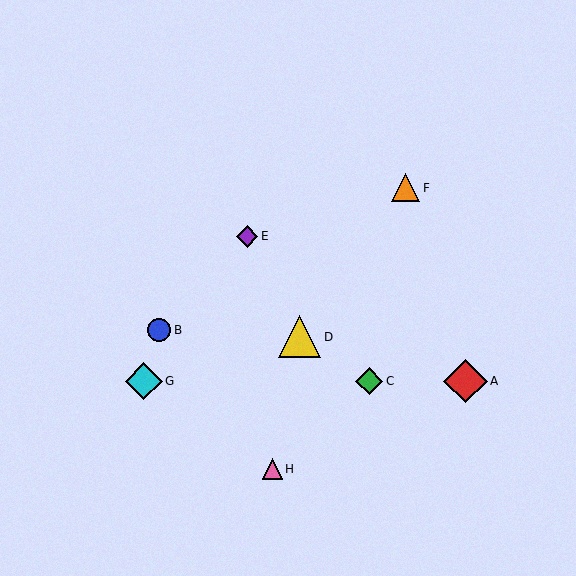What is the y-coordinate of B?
Object B is at y≈330.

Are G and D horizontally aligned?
No, G is at y≈381 and D is at y≈337.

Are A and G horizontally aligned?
Yes, both are at y≈381.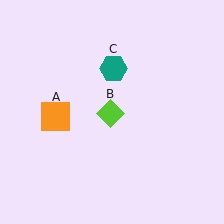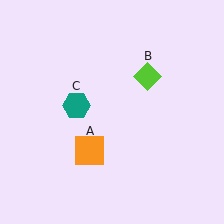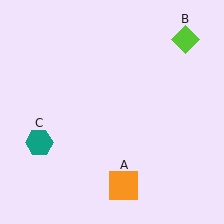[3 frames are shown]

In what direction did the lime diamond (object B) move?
The lime diamond (object B) moved up and to the right.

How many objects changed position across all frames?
3 objects changed position: orange square (object A), lime diamond (object B), teal hexagon (object C).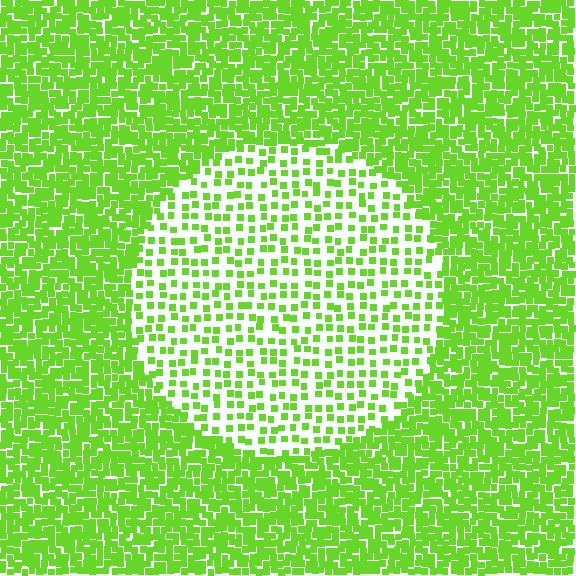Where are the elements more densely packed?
The elements are more densely packed outside the circle boundary.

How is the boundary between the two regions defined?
The boundary is defined by a change in element density (approximately 2.6x ratio). All elements are the same color, size, and shape.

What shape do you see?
I see a circle.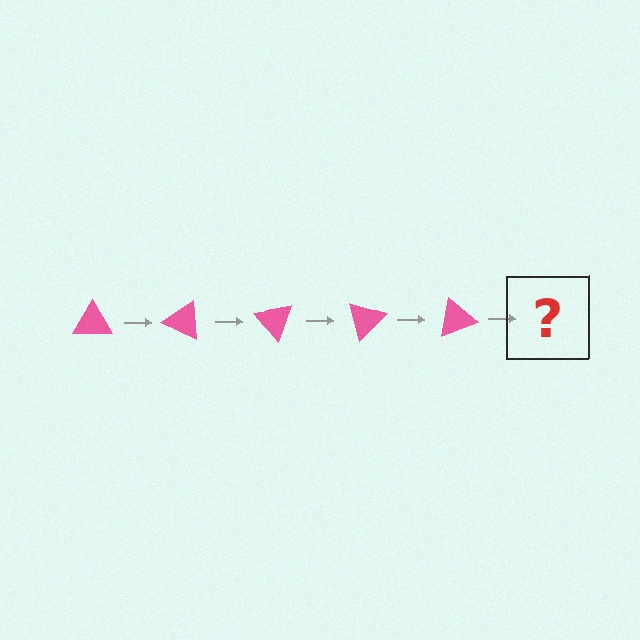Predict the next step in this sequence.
The next step is a pink triangle rotated 125 degrees.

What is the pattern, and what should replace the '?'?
The pattern is that the triangle rotates 25 degrees each step. The '?' should be a pink triangle rotated 125 degrees.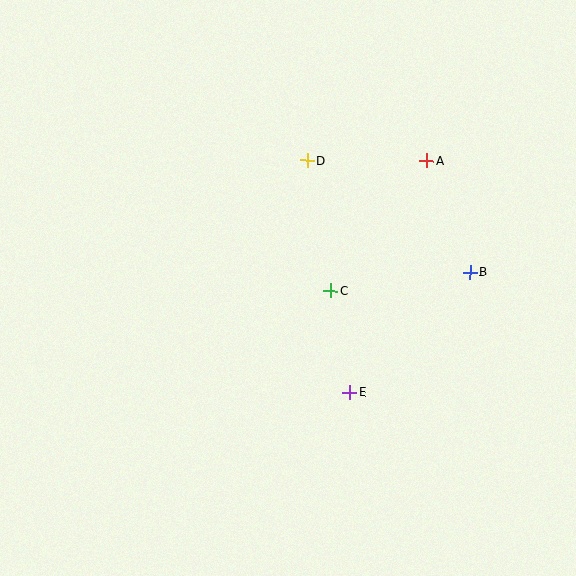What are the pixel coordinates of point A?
Point A is at (427, 161).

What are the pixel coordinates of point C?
Point C is at (331, 291).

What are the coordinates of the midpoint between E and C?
The midpoint between E and C is at (340, 341).